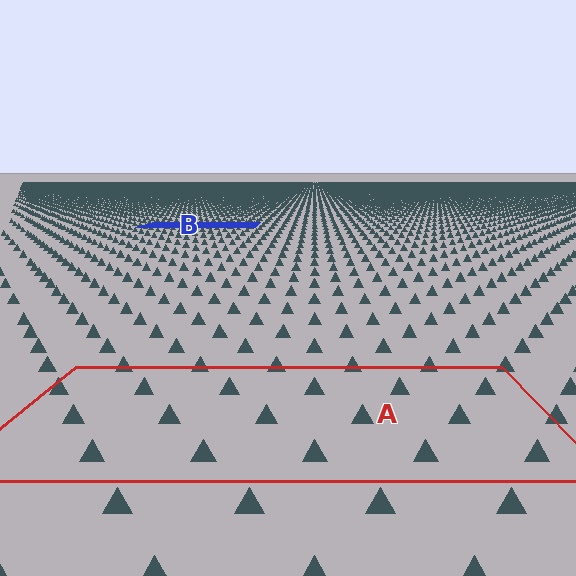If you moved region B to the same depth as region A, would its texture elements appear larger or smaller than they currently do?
They would appear larger. At a closer depth, the same texture elements are projected at a bigger on-screen size.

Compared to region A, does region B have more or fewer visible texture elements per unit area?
Region B has more texture elements per unit area — they are packed more densely because it is farther away.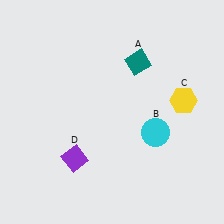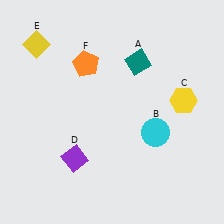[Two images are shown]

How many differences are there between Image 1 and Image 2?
There are 2 differences between the two images.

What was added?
A yellow diamond (E), an orange pentagon (F) were added in Image 2.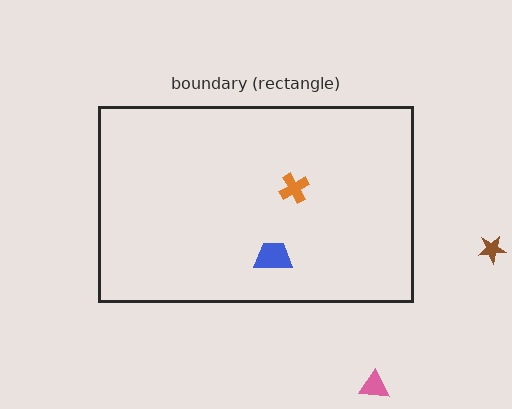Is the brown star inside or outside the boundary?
Outside.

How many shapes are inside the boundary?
2 inside, 2 outside.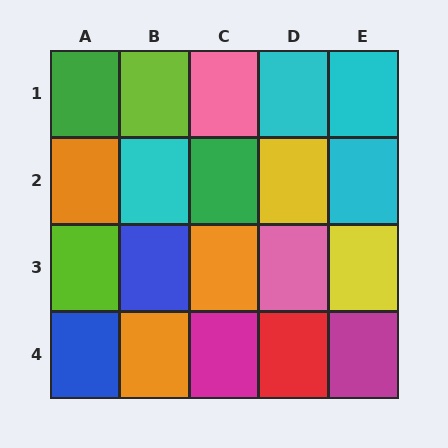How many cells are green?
2 cells are green.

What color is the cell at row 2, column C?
Green.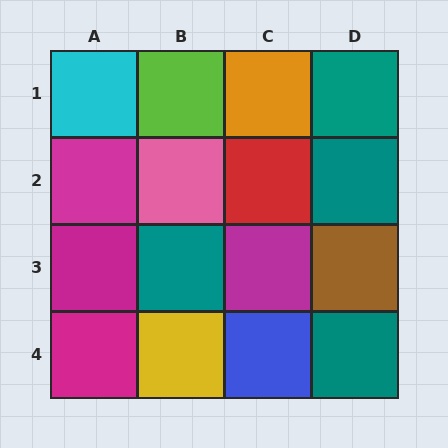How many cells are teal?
4 cells are teal.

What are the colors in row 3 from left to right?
Magenta, teal, magenta, brown.